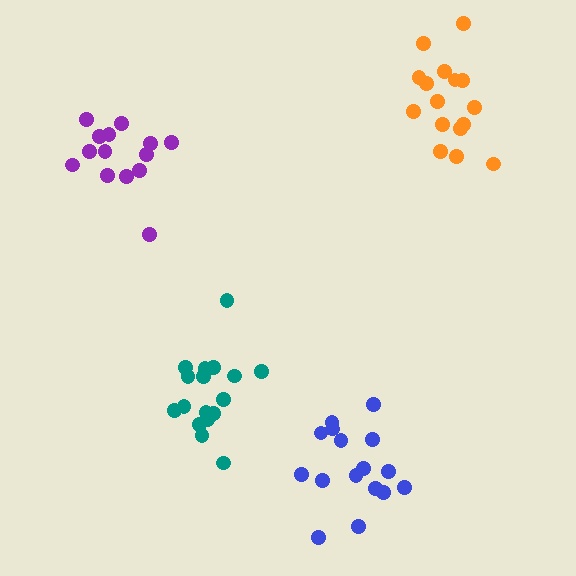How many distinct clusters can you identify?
There are 4 distinct clusters.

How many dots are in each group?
Group 1: 14 dots, Group 2: 16 dots, Group 3: 17 dots, Group 4: 16 dots (63 total).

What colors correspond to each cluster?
The clusters are colored: purple, blue, teal, orange.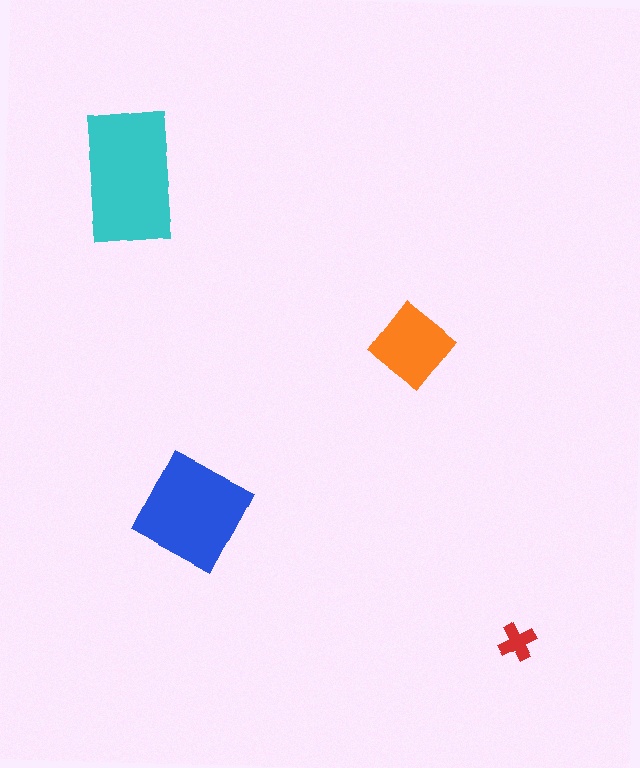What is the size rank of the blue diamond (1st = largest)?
2nd.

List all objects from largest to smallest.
The cyan rectangle, the blue diamond, the orange diamond, the red cross.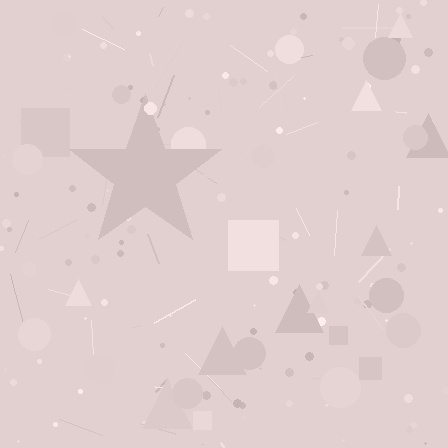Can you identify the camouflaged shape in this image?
The camouflaged shape is a star.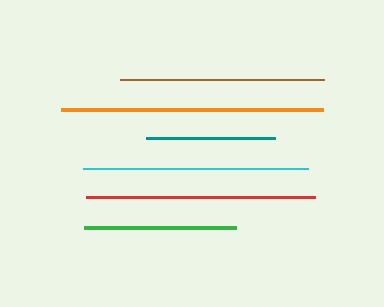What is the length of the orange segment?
The orange segment is approximately 262 pixels long.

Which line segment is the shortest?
The teal line is the shortest at approximately 129 pixels.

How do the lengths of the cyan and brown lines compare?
The cyan and brown lines are approximately the same length.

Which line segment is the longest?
The orange line is the longest at approximately 262 pixels.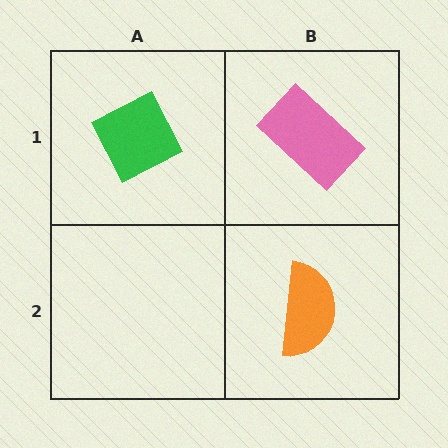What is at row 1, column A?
A green diamond.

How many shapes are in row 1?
2 shapes.